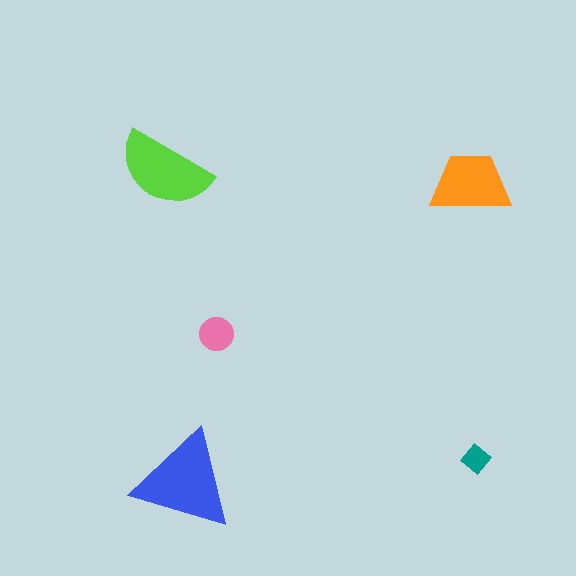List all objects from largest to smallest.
The blue triangle, the lime semicircle, the orange trapezoid, the pink circle, the teal diamond.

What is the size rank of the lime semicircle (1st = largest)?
2nd.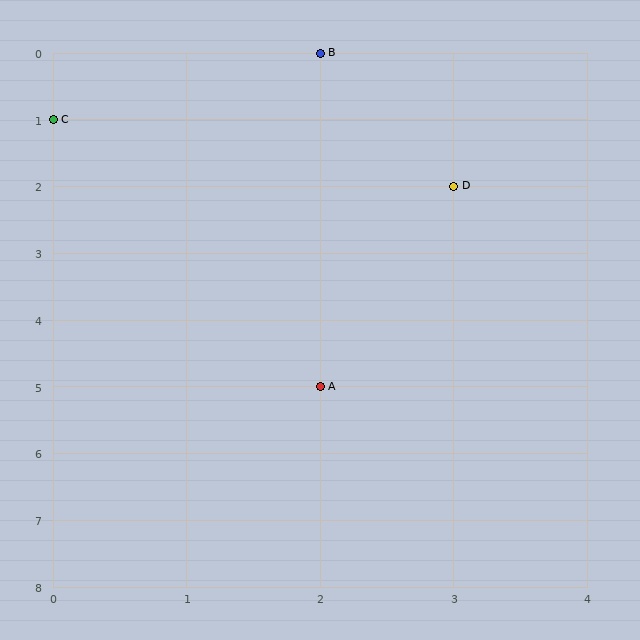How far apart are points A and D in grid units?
Points A and D are 1 column and 3 rows apart (about 3.2 grid units diagonally).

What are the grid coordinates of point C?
Point C is at grid coordinates (0, 1).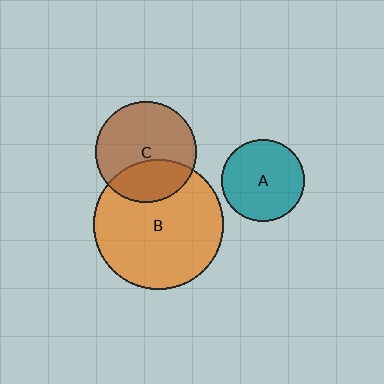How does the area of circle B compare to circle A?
Approximately 2.5 times.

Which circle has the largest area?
Circle B (orange).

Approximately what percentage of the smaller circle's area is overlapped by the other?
Approximately 30%.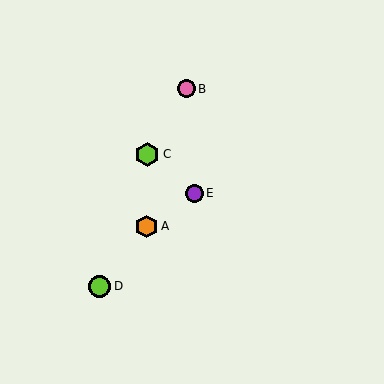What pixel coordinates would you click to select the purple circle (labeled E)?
Click at (194, 193) to select the purple circle E.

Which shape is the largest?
The lime hexagon (labeled C) is the largest.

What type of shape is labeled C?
Shape C is a lime hexagon.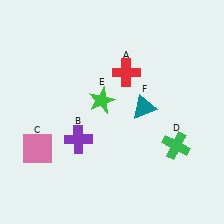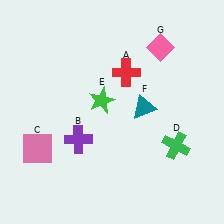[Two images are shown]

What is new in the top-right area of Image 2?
A pink diamond (G) was added in the top-right area of Image 2.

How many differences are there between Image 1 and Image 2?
There is 1 difference between the two images.